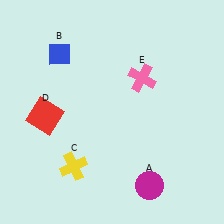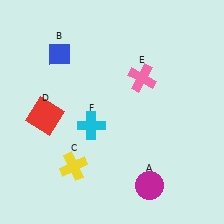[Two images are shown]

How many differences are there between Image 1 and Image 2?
There is 1 difference between the two images.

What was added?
A cyan cross (F) was added in Image 2.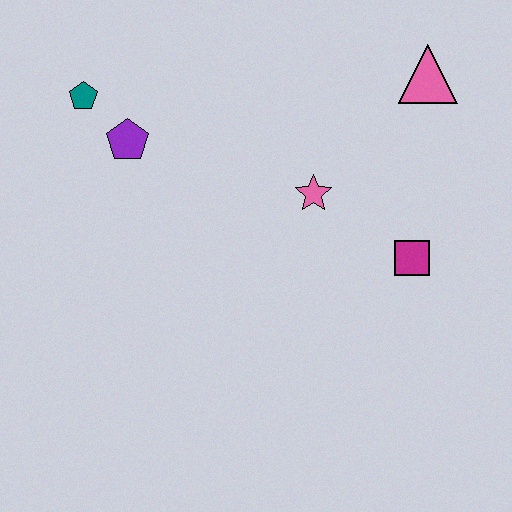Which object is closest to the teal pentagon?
The purple pentagon is closest to the teal pentagon.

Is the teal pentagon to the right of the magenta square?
No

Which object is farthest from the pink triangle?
The teal pentagon is farthest from the pink triangle.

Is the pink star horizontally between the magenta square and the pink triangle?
No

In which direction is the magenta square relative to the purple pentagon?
The magenta square is to the right of the purple pentagon.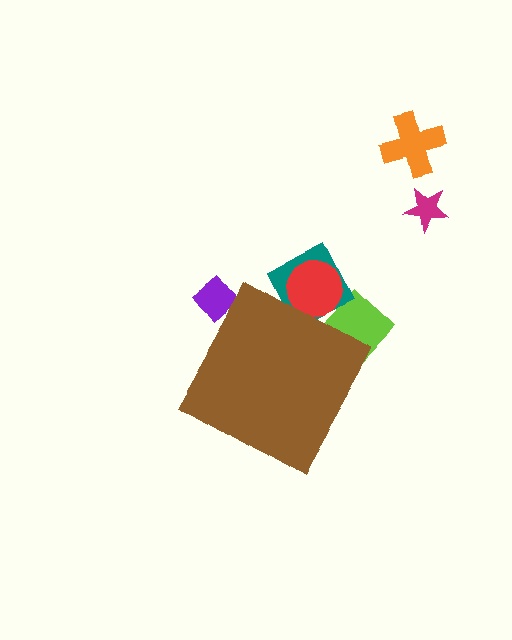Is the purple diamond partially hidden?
Yes, the purple diamond is partially hidden behind the brown diamond.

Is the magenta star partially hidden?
No, the magenta star is fully visible.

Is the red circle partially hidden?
Yes, the red circle is partially hidden behind the brown diamond.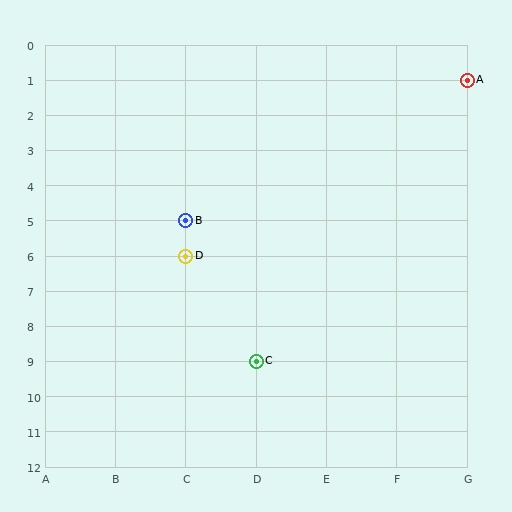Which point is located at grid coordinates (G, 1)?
Point A is at (G, 1).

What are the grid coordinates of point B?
Point B is at grid coordinates (C, 5).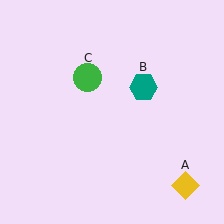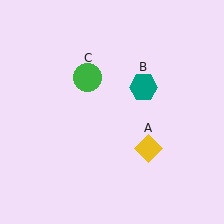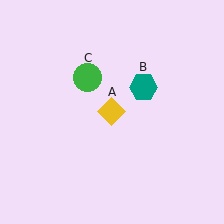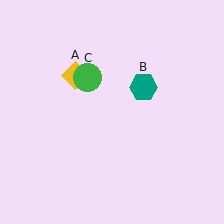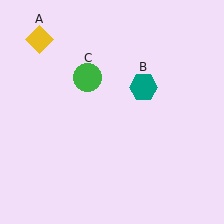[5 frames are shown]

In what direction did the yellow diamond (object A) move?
The yellow diamond (object A) moved up and to the left.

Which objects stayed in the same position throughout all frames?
Teal hexagon (object B) and green circle (object C) remained stationary.